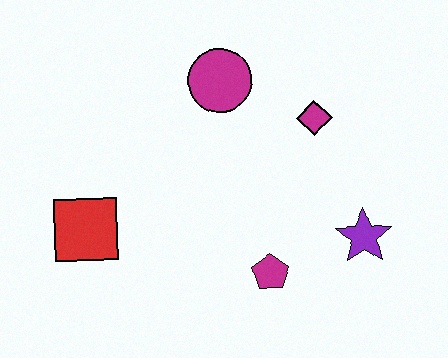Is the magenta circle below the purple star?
No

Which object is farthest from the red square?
The purple star is farthest from the red square.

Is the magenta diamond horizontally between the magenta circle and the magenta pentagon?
No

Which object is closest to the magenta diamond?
The magenta circle is closest to the magenta diamond.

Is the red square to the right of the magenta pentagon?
No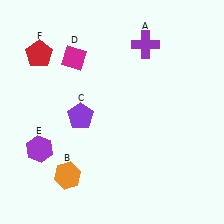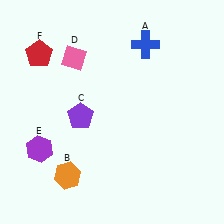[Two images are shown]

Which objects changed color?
A changed from purple to blue. D changed from magenta to pink.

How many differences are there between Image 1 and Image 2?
There are 2 differences between the two images.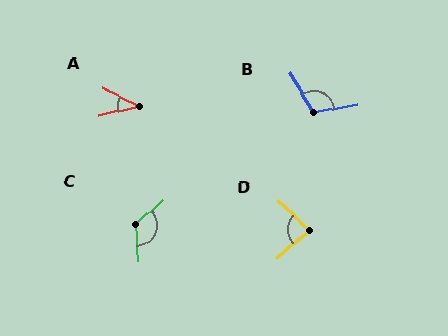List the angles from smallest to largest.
A (40°), D (84°), B (112°), C (127°).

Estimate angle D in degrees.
Approximately 84 degrees.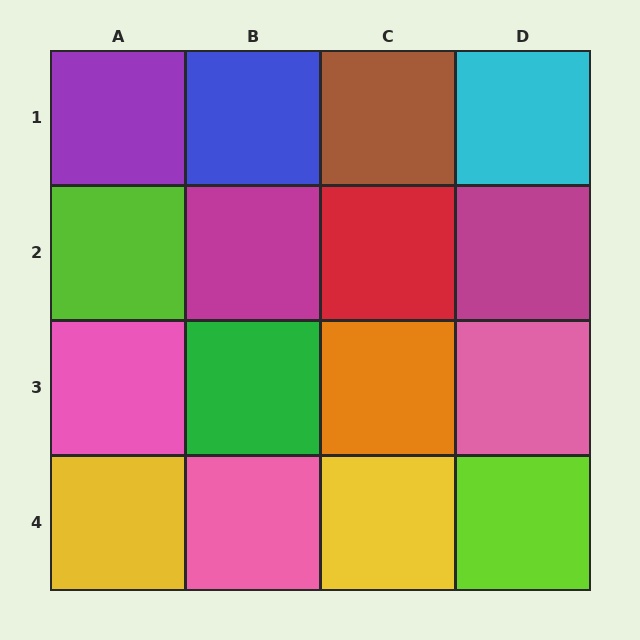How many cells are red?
1 cell is red.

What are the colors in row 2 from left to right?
Lime, magenta, red, magenta.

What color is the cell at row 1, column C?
Brown.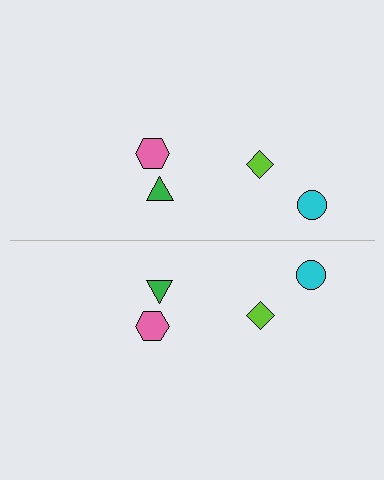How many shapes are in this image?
There are 8 shapes in this image.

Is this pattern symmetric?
Yes, this pattern has bilateral (reflection) symmetry.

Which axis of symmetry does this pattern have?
The pattern has a horizontal axis of symmetry running through the center of the image.